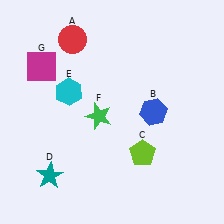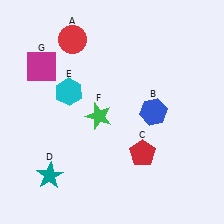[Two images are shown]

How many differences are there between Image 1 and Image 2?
There is 1 difference between the two images.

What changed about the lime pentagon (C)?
In Image 1, C is lime. In Image 2, it changed to red.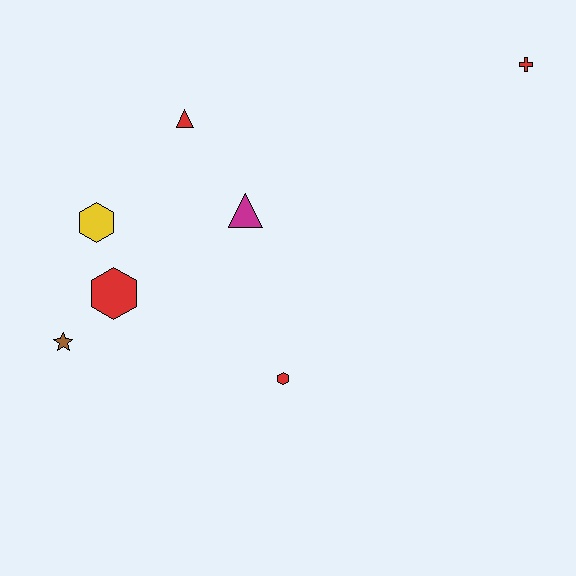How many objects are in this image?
There are 7 objects.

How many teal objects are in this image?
There are no teal objects.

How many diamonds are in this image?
There are no diamonds.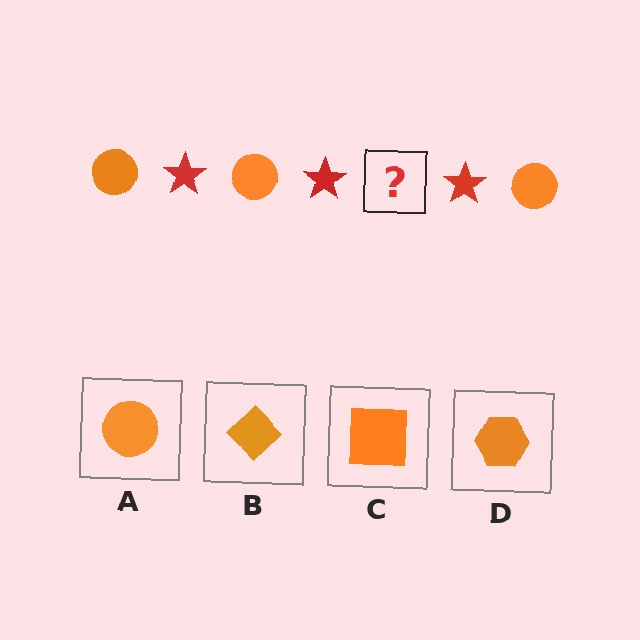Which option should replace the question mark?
Option A.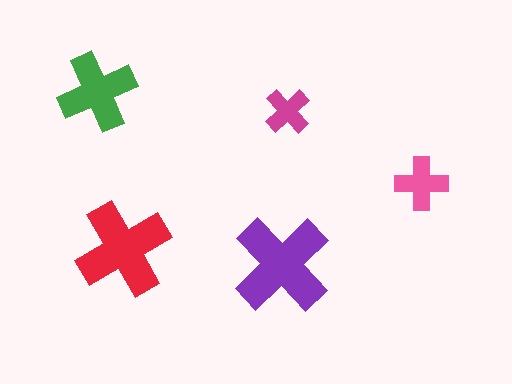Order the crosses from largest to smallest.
the purple one, the red one, the green one, the pink one, the magenta one.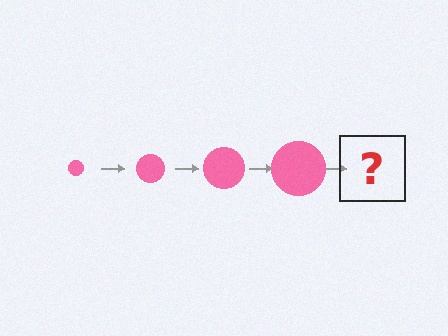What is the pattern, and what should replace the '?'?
The pattern is that the circle gets progressively larger each step. The '?' should be a pink circle, larger than the previous one.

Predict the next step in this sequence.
The next step is a pink circle, larger than the previous one.